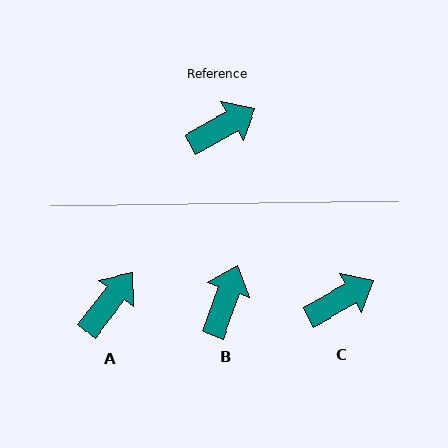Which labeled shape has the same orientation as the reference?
C.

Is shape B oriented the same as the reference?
No, it is off by about 41 degrees.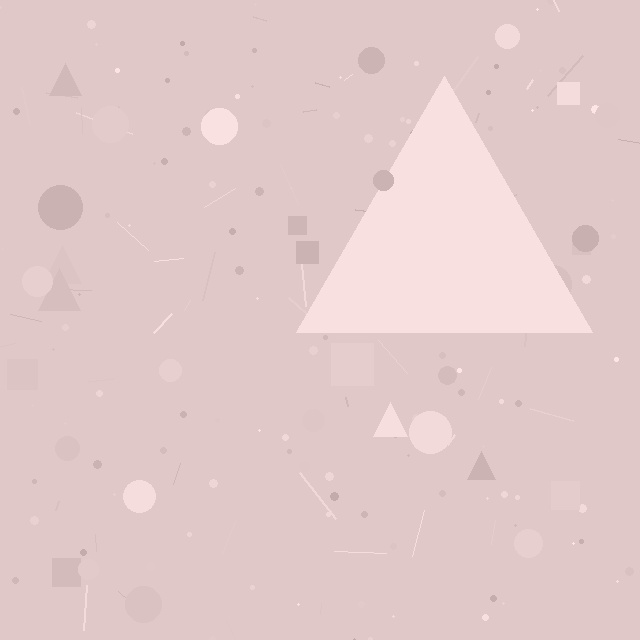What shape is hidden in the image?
A triangle is hidden in the image.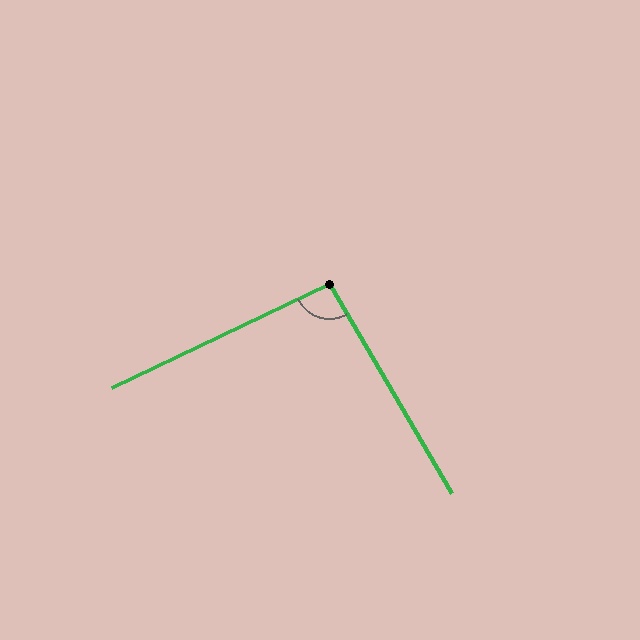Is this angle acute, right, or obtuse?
It is approximately a right angle.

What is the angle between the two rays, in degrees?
Approximately 95 degrees.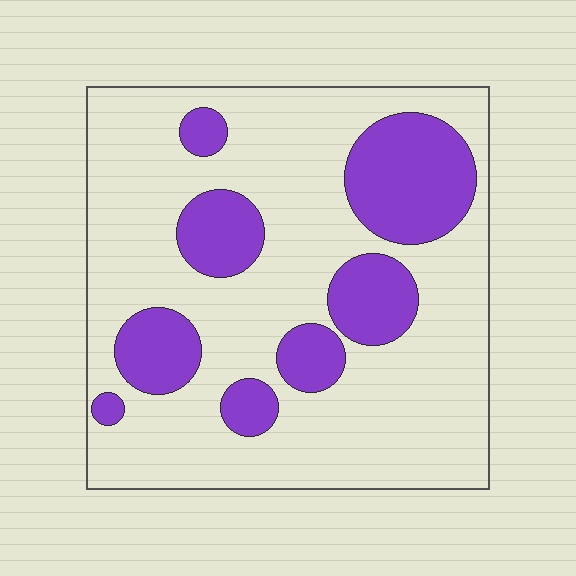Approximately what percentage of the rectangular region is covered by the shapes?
Approximately 25%.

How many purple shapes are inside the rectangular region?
8.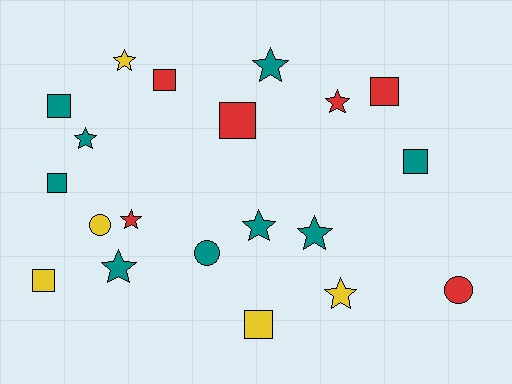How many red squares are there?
There are 3 red squares.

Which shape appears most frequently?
Star, with 9 objects.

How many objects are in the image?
There are 20 objects.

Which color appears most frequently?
Teal, with 9 objects.